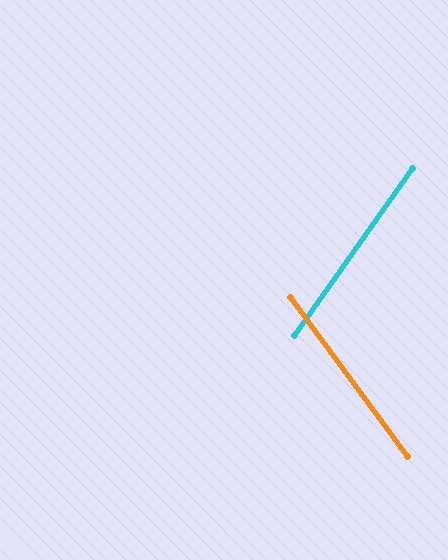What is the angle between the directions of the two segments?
Approximately 72 degrees.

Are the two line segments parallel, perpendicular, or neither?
Neither parallel nor perpendicular — they differ by about 72°.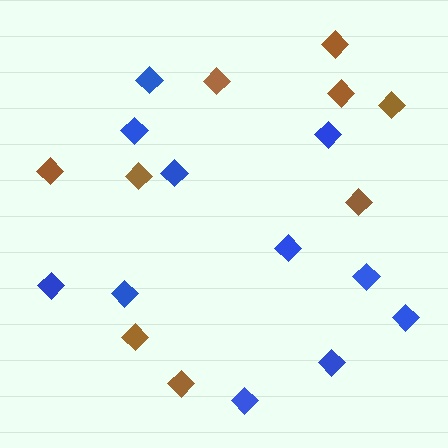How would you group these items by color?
There are 2 groups: one group of blue diamonds (11) and one group of brown diamonds (9).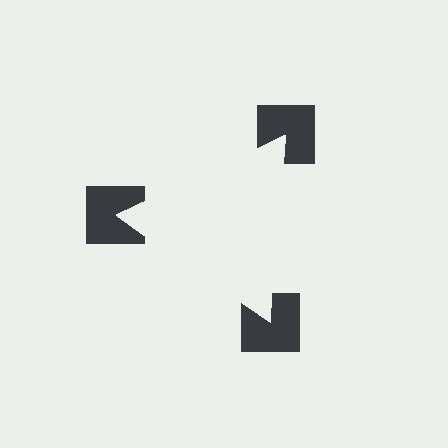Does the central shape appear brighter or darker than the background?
It typically appears slightly brighter than the background, even though no actual brightness change is drawn.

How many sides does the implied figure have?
3 sides.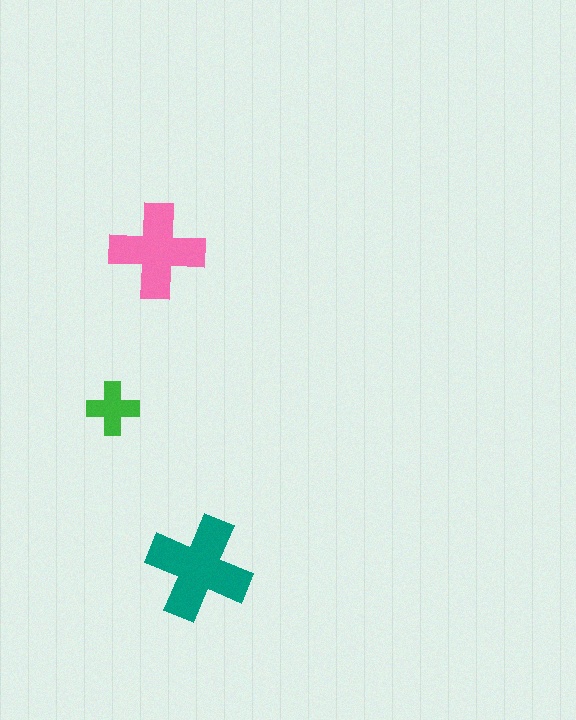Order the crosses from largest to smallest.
the teal one, the pink one, the green one.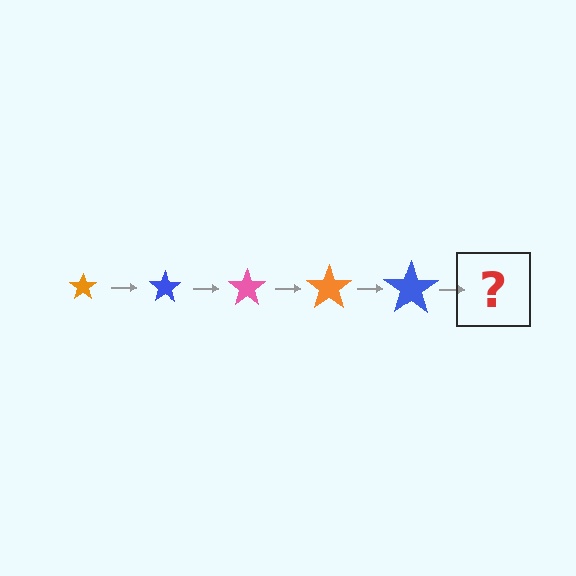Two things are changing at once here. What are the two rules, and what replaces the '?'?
The two rules are that the star grows larger each step and the color cycles through orange, blue, and pink. The '?' should be a pink star, larger than the previous one.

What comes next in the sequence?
The next element should be a pink star, larger than the previous one.